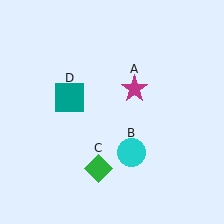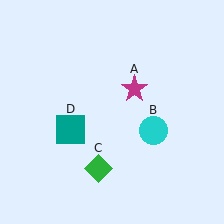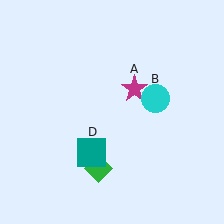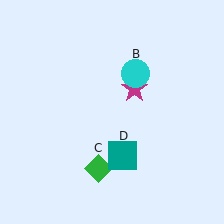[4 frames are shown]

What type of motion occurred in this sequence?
The cyan circle (object B), teal square (object D) rotated counterclockwise around the center of the scene.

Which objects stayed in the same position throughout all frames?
Magenta star (object A) and green diamond (object C) remained stationary.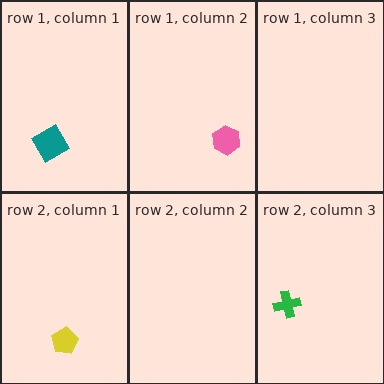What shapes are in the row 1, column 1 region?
The teal diamond.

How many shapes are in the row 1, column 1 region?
1.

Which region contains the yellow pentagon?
The row 2, column 1 region.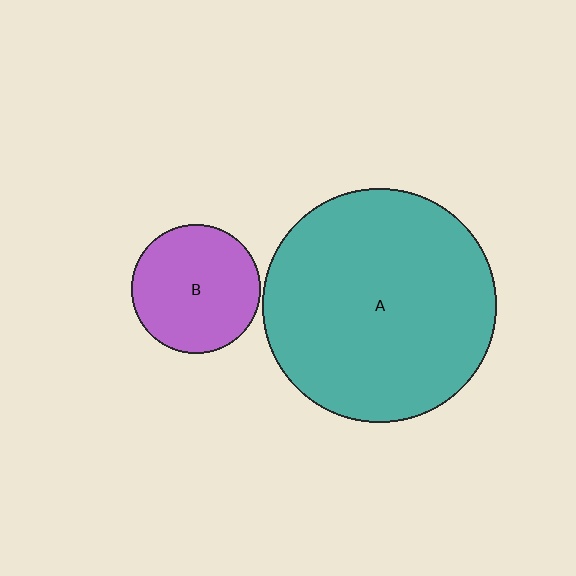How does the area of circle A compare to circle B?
Approximately 3.3 times.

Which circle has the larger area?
Circle A (teal).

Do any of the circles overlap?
No, none of the circles overlap.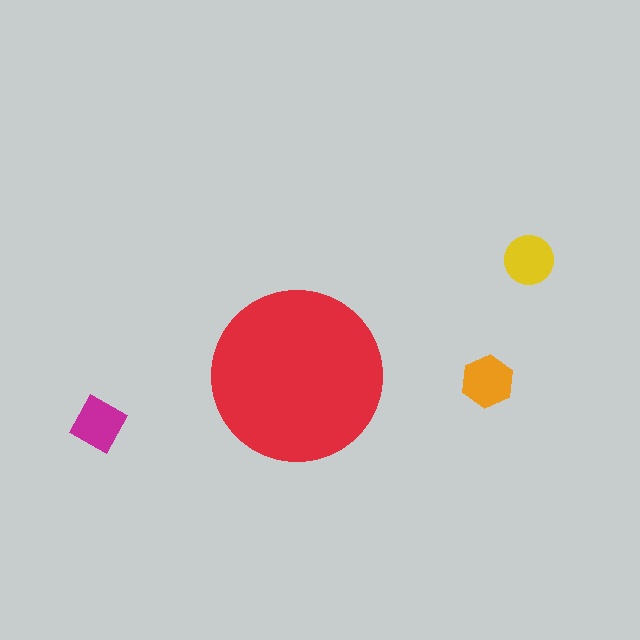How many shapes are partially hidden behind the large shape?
0 shapes are partially hidden.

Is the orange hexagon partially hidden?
No, the orange hexagon is fully visible.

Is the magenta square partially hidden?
No, the magenta square is fully visible.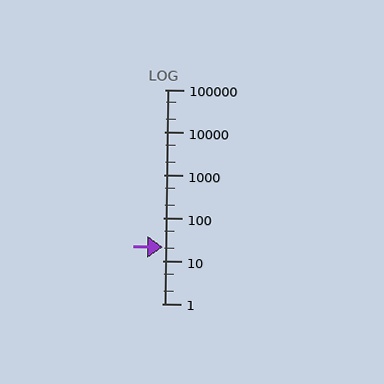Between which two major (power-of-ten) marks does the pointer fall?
The pointer is between 10 and 100.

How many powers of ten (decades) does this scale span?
The scale spans 5 decades, from 1 to 100000.